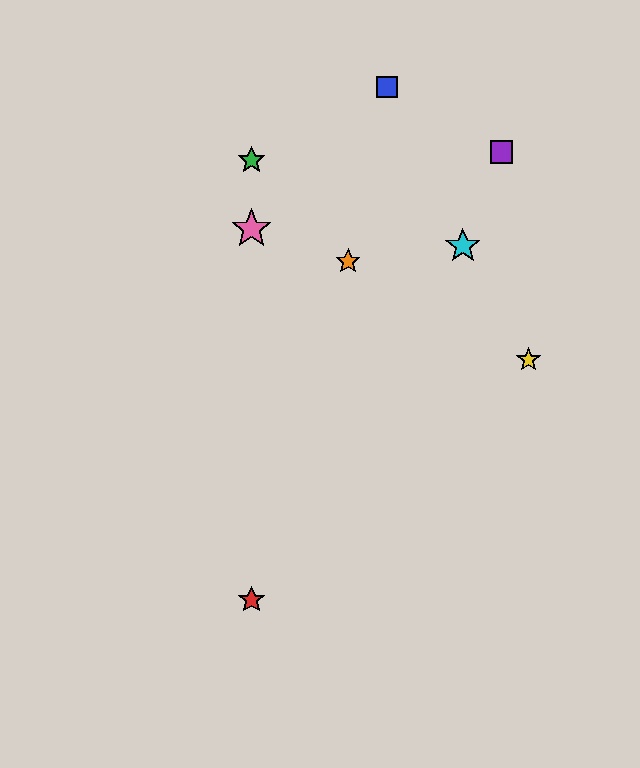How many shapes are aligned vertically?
3 shapes (the red star, the green star, the pink star) are aligned vertically.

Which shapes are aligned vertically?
The red star, the green star, the pink star are aligned vertically.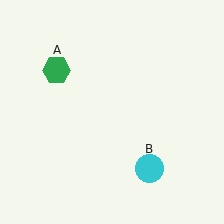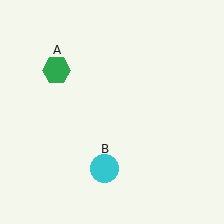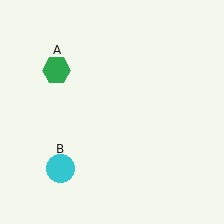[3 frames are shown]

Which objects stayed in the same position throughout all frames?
Green hexagon (object A) remained stationary.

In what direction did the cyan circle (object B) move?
The cyan circle (object B) moved left.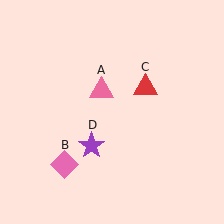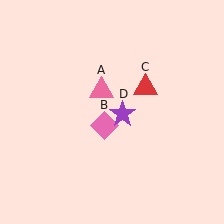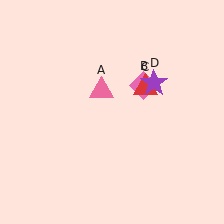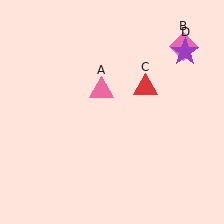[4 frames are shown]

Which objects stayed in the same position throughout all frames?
Pink triangle (object A) and red triangle (object C) remained stationary.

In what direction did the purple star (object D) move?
The purple star (object D) moved up and to the right.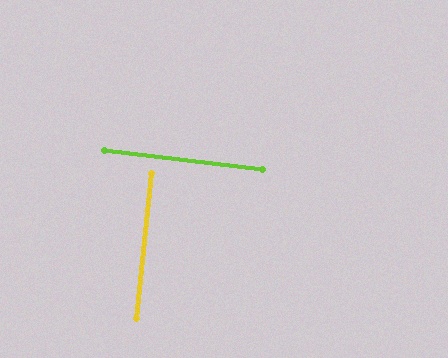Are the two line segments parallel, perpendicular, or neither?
Perpendicular — they meet at approximately 89°.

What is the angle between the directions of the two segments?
Approximately 89 degrees.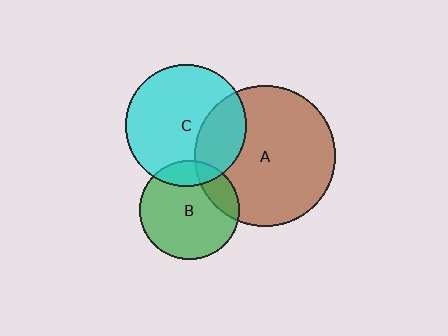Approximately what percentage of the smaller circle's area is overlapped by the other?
Approximately 20%.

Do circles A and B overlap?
Yes.